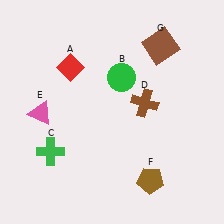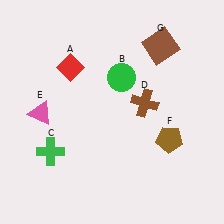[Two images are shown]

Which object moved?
The brown pentagon (F) moved up.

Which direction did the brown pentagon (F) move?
The brown pentagon (F) moved up.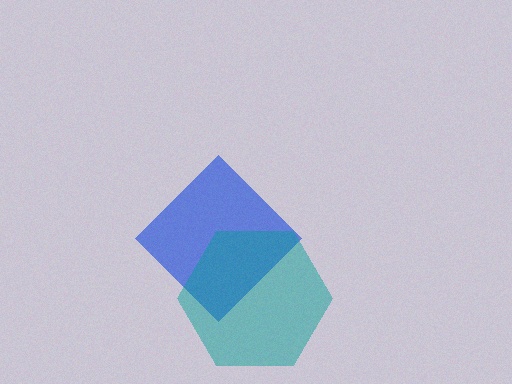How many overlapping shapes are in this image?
There are 2 overlapping shapes in the image.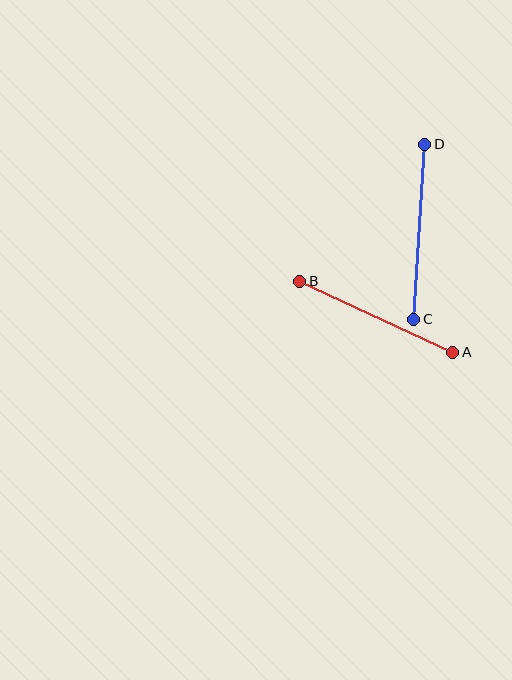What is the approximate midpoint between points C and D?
The midpoint is at approximately (419, 232) pixels.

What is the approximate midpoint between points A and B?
The midpoint is at approximately (376, 317) pixels.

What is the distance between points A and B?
The distance is approximately 168 pixels.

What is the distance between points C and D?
The distance is approximately 175 pixels.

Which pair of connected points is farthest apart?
Points C and D are farthest apart.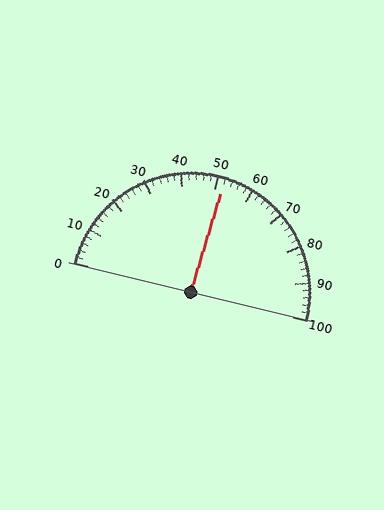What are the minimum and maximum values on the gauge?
The gauge ranges from 0 to 100.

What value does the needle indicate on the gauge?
The needle indicates approximately 52.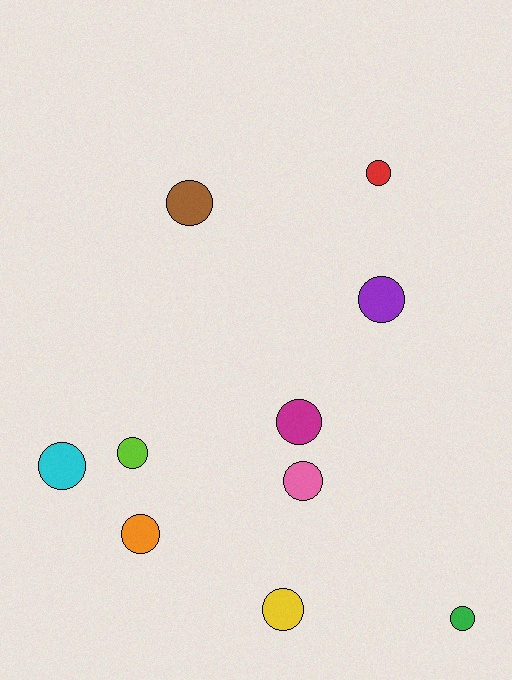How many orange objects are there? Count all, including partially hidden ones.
There is 1 orange object.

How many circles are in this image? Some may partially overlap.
There are 10 circles.